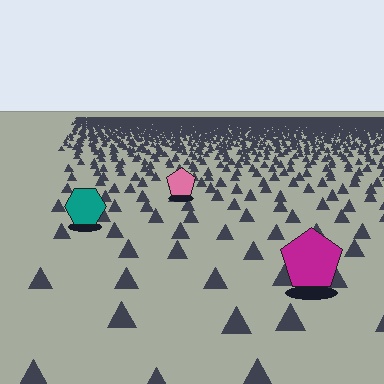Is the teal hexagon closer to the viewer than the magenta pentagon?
No. The magenta pentagon is closer — you can tell from the texture gradient: the ground texture is coarser near it.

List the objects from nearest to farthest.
From nearest to farthest: the magenta pentagon, the teal hexagon, the pink pentagon.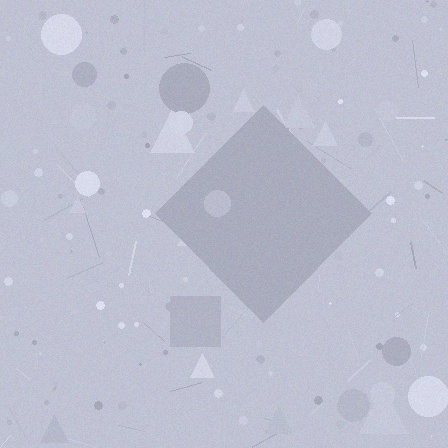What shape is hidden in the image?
A diamond is hidden in the image.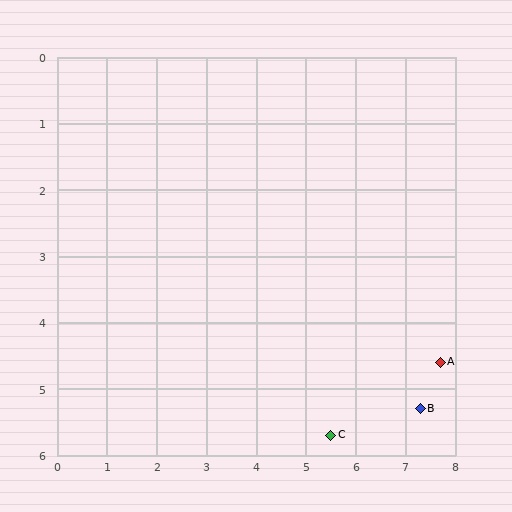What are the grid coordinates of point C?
Point C is at approximately (5.5, 5.7).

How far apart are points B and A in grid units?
Points B and A are about 0.8 grid units apart.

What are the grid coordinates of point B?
Point B is at approximately (7.3, 5.3).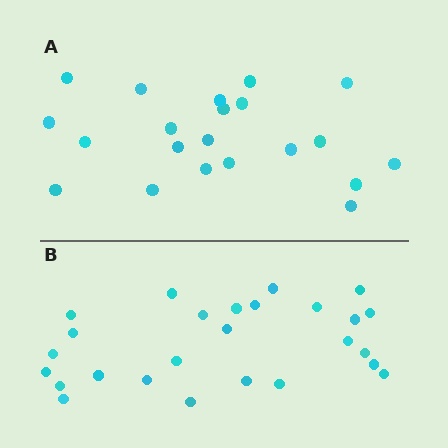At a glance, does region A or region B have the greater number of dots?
Region B (the bottom region) has more dots.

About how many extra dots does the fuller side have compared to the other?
Region B has about 5 more dots than region A.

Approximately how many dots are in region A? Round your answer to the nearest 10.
About 20 dots. (The exact count is 21, which rounds to 20.)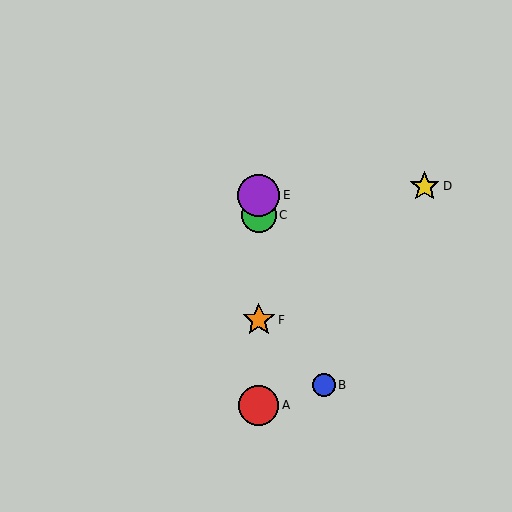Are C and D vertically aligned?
No, C is at x≈259 and D is at x≈425.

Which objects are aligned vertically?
Objects A, C, E, F are aligned vertically.